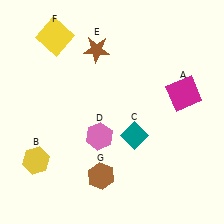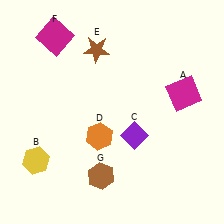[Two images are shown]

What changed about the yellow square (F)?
In Image 1, F is yellow. In Image 2, it changed to magenta.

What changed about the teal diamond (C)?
In Image 1, C is teal. In Image 2, it changed to purple.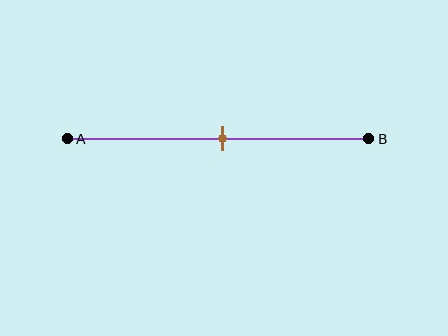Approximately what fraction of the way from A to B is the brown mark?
The brown mark is approximately 50% of the way from A to B.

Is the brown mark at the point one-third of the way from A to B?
No, the mark is at about 50% from A, not at the 33% one-third point.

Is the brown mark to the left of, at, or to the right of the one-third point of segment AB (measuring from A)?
The brown mark is to the right of the one-third point of segment AB.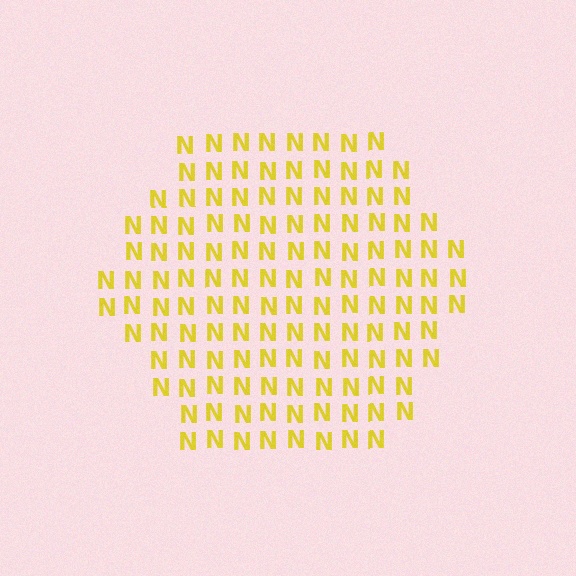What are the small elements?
The small elements are letter N's.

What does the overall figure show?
The overall figure shows a hexagon.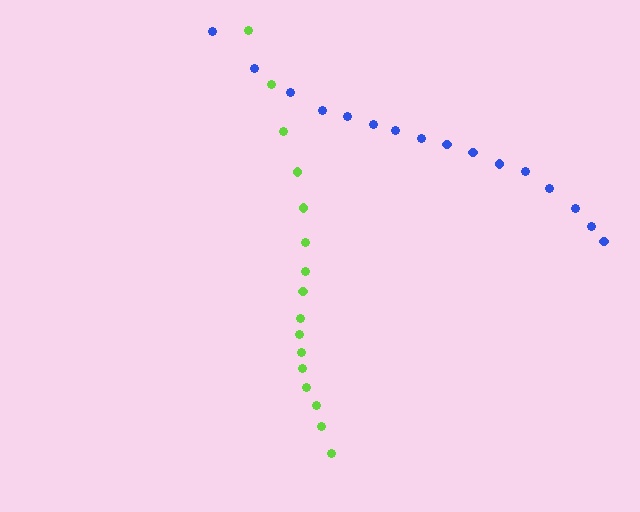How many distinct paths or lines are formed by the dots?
There are 2 distinct paths.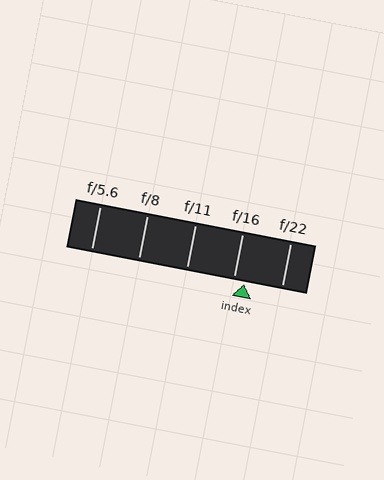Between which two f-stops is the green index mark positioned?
The index mark is between f/16 and f/22.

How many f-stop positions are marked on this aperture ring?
There are 5 f-stop positions marked.